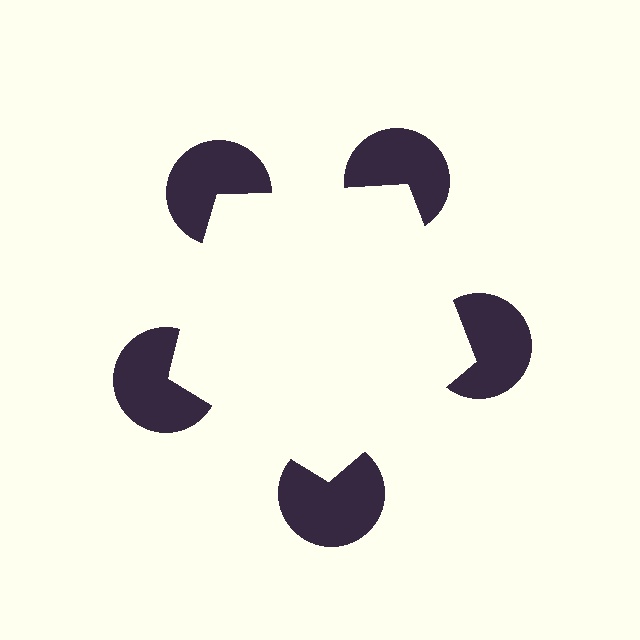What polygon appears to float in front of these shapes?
An illusory pentagon — its edges are inferred from the aligned wedge cuts in the pac-man discs, not physically drawn.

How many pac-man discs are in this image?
There are 5 — one at each vertex of the illusory pentagon.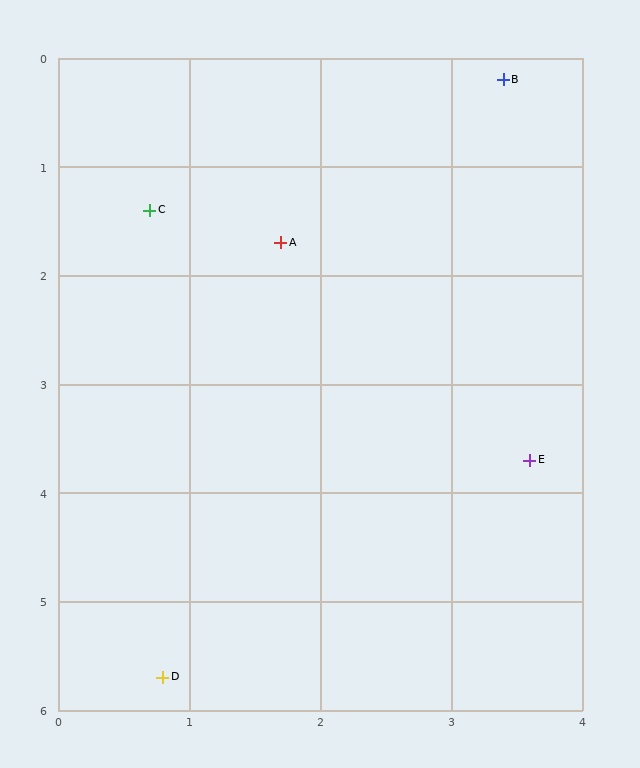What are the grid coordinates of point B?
Point B is at approximately (3.4, 0.2).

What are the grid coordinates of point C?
Point C is at approximately (0.7, 1.4).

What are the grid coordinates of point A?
Point A is at approximately (1.7, 1.7).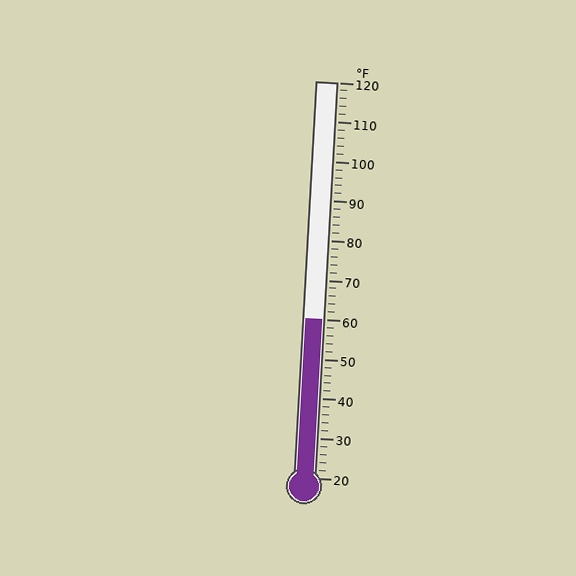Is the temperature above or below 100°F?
The temperature is below 100°F.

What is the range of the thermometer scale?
The thermometer scale ranges from 20°F to 120°F.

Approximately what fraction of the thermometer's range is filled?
The thermometer is filled to approximately 40% of its range.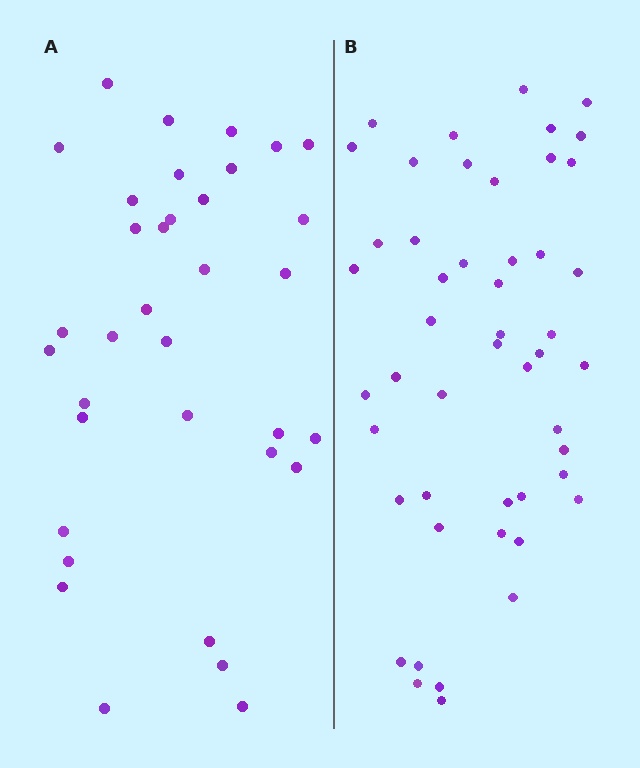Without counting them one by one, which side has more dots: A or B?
Region B (the right region) has more dots.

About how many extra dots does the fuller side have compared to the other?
Region B has approximately 15 more dots than region A.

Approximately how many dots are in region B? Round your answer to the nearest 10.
About 50 dots. (The exact count is 49, which rounds to 50.)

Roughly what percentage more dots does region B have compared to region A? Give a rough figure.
About 40% more.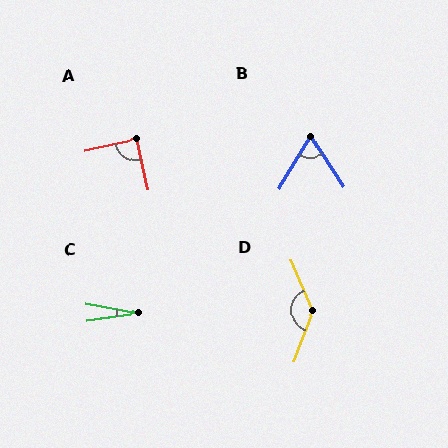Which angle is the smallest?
C, at approximately 18 degrees.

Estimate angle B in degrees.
Approximately 65 degrees.